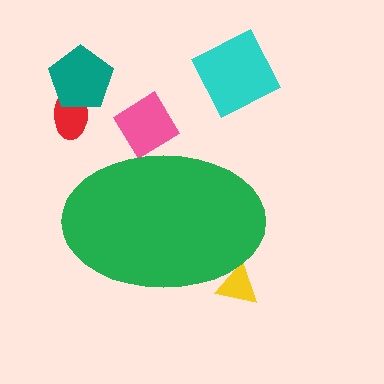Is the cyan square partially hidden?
No, the cyan square is fully visible.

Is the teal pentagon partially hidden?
No, the teal pentagon is fully visible.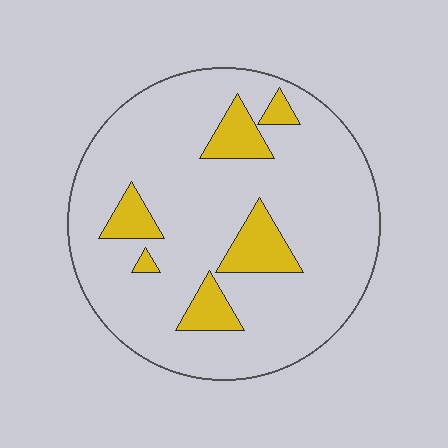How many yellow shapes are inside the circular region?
6.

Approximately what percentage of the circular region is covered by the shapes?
Approximately 15%.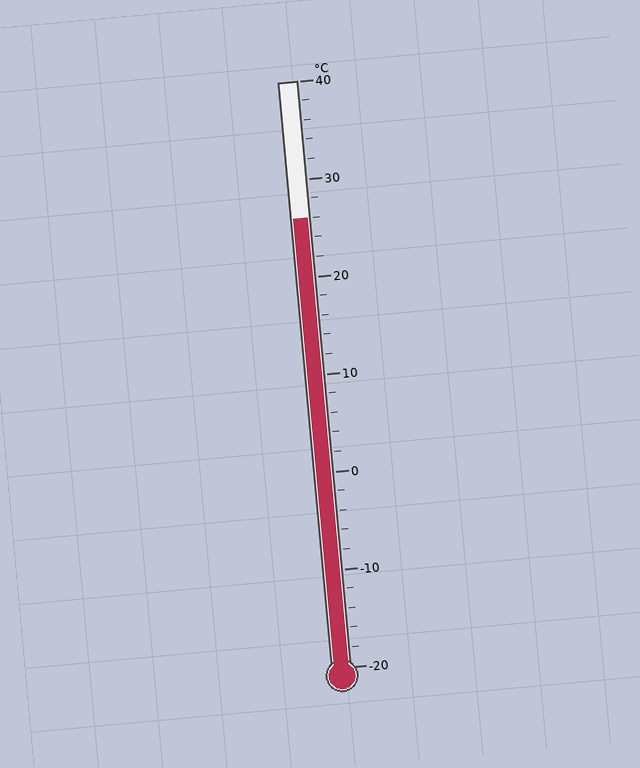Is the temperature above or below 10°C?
The temperature is above 10°C.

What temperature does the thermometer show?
The thermometer shows approximately 26°C.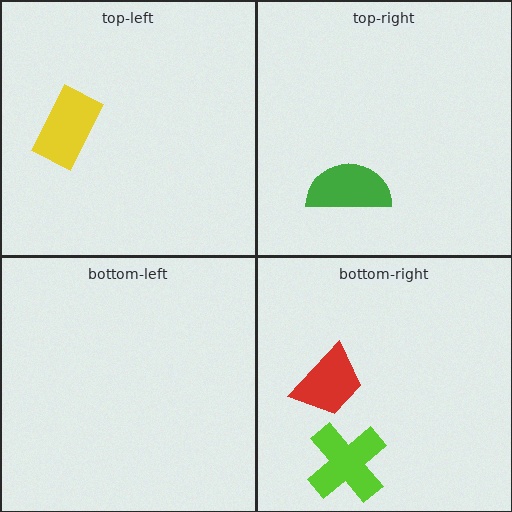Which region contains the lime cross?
The bottom-right region.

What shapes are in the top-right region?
The green semicircle.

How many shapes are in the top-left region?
1.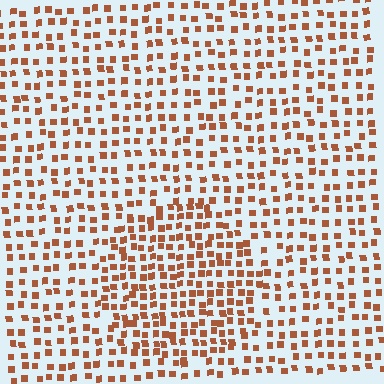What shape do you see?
I see a circle.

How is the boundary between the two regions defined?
The boundary is defined by a change in element density (approximately 1.6x ratio). All elements are the same color, size, and shape.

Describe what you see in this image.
The image contains small brown elements arranged at two different densities. A circle-shaped region is visible where the elements are more densely packed than the surrounding area.